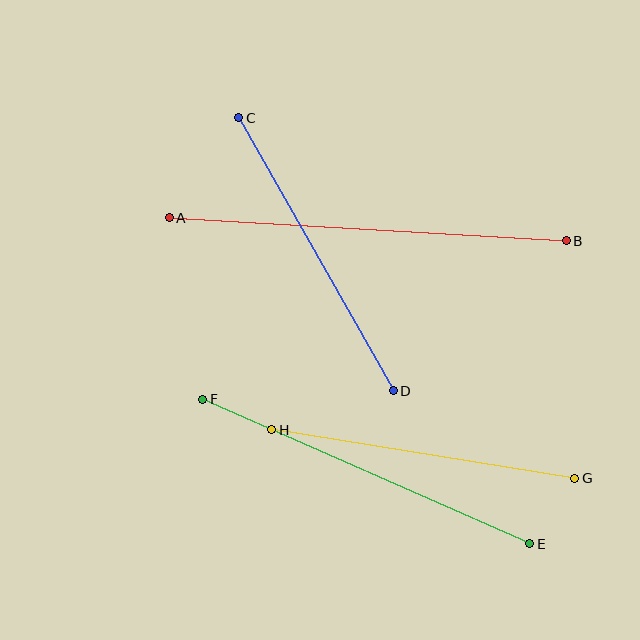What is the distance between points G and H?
The distance is approximately 307 pixels.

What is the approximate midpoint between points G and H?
The midpoint is at approximately (423, 454) pixels.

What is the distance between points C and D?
The distance is approximately 314 pixels.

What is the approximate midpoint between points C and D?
The midpoint is at approximately (316, 254) pixels.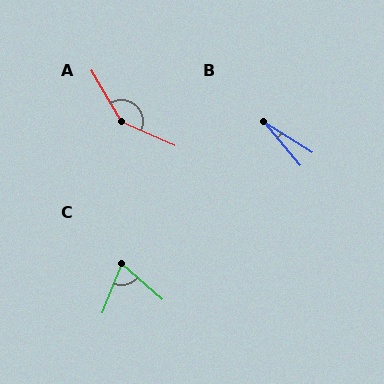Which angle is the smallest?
B, at approximately 17 degrees.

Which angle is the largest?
A, at approximately 145 degrees.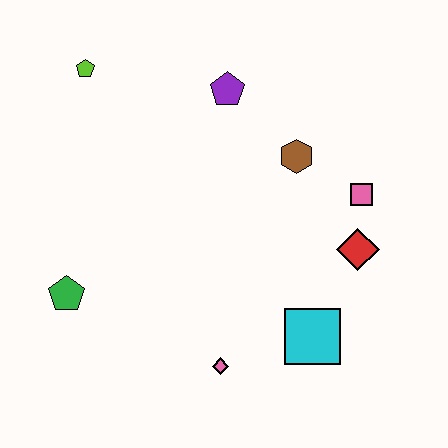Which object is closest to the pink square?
The red diamond is closest to the pink square.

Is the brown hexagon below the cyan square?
No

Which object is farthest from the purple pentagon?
The pink diamond is farthest from the purple pentagon.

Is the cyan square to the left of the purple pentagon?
No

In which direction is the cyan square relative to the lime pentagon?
The cyan square is below the lime pentagon.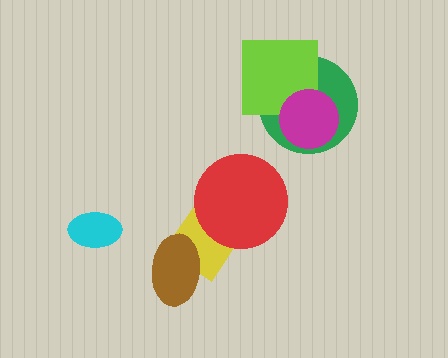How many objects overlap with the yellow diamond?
2 objects overlap with the yellow diamond.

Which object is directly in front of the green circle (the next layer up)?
The lime square is directly in front of the green circle.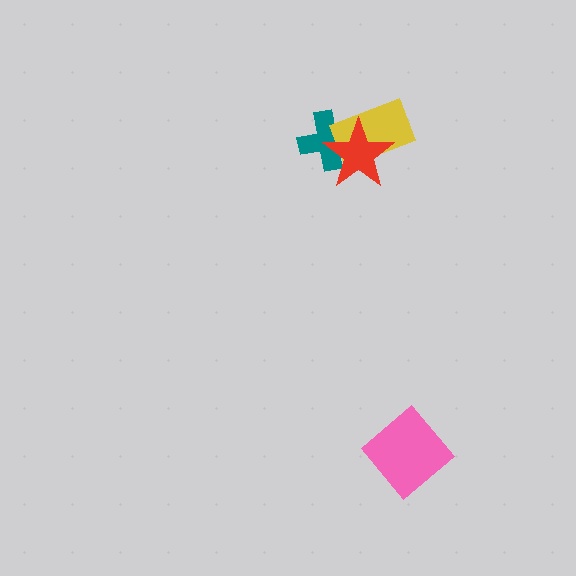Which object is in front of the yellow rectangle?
The red star is in front of the yellow rectangle.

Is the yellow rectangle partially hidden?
Yes, it is partially covered by another shape.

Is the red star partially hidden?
No, no other shape covers it.